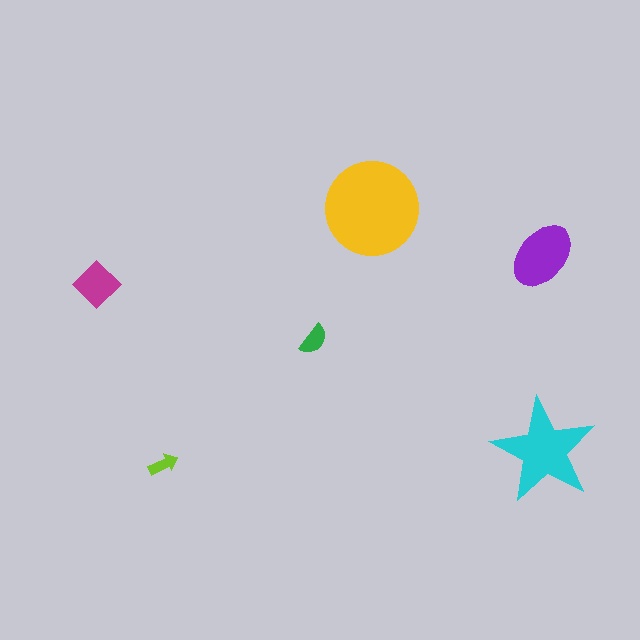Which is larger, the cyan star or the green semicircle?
The cyan star.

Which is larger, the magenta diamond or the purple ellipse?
The purple ellipse.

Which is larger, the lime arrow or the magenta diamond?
The magenta diamond.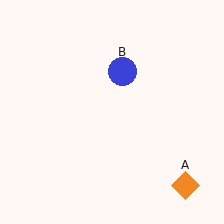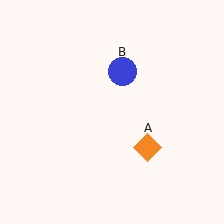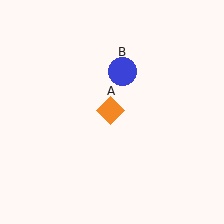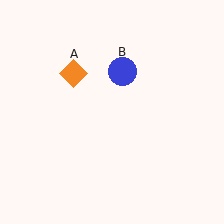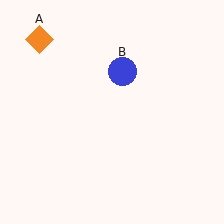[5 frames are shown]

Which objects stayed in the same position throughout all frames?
Blue circle (object B) remained stationary.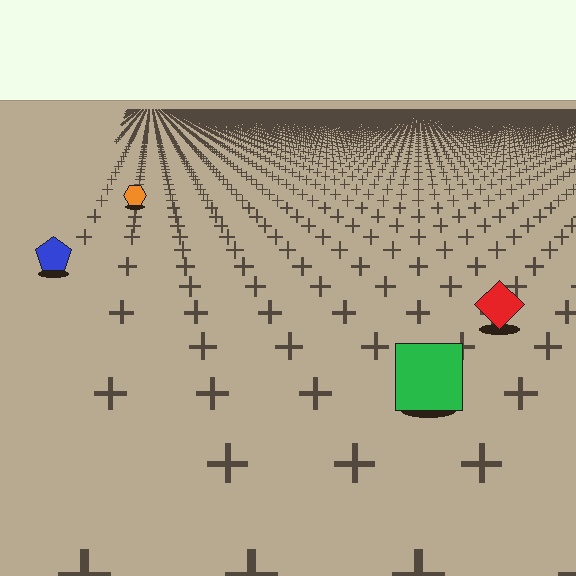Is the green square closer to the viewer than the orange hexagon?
Yes. The green square is closer — you can tell from the texture gradient: the ground texture is coarser near it.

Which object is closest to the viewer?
The green square is closest. The texture marks near it are larger and more spread out.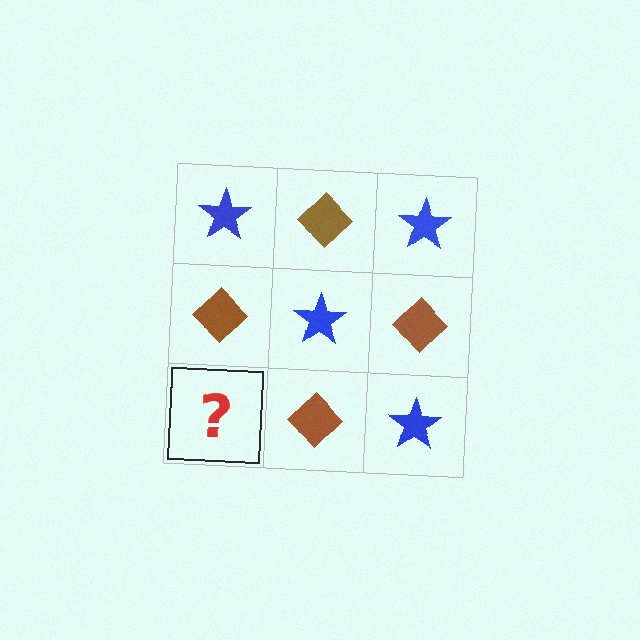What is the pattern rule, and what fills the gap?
The rule is that it alternates blue star and brown diamond in a checkerboard pattern. The gap should be filled with a blue star.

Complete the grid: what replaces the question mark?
The question mark should be replaced with a blue star.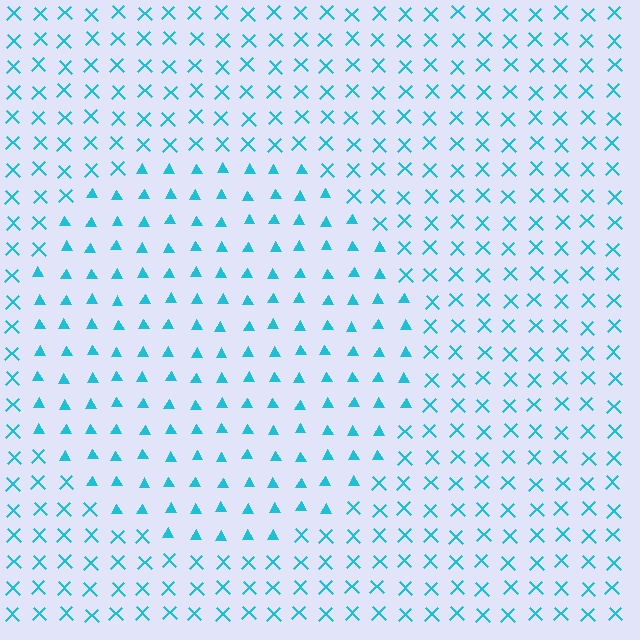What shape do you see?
I see a circle.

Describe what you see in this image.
The image is filled with small cyan elements arranged in a uniform grid. A circle-shaped region contains triangles, while the surrounding area contains X marks. The boundary is defined purely by the change in element shape.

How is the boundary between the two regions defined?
The boundary is defined by a change in element shape: triangles inside vs. X marks outside. All elements share the same color and spacing.